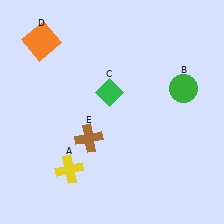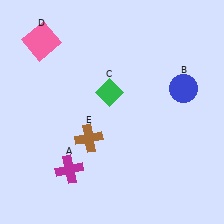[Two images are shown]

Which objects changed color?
A changed from yellow to magenta. B changed from green to blue. D changed from orange to pink.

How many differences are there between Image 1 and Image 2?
There are 3 differences between the two images.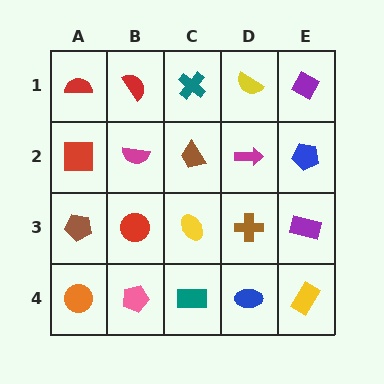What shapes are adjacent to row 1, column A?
A red square (row 2, column A), a red semicircle (row 1, column B).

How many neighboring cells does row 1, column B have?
3.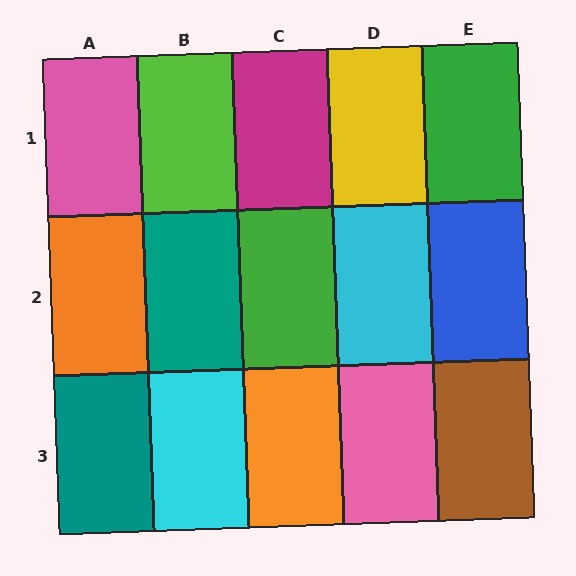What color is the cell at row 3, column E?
Brown.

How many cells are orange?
2 cells are orange.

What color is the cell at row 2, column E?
Blue.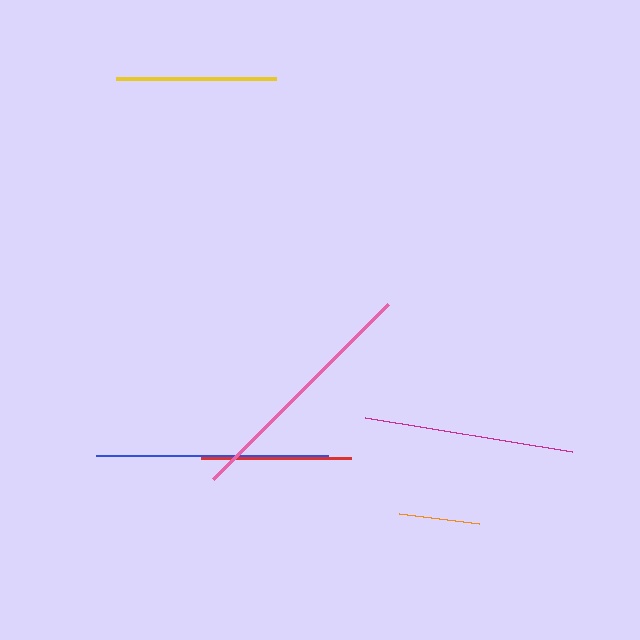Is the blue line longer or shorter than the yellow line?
The blue line is longer than the yellow line.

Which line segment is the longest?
The pink line is the longest at approximately 247 pixels.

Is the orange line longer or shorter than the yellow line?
The yellow line is longer than the orange line.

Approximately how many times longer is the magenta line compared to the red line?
The magenta line is approximately 1.4 times the length of the red line.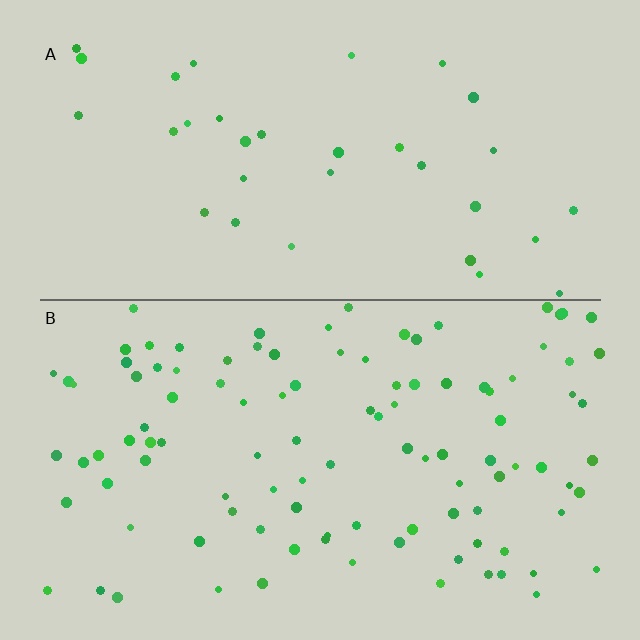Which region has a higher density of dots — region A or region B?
B (the bottom).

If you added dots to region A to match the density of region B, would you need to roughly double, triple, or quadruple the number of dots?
Approximately triple.